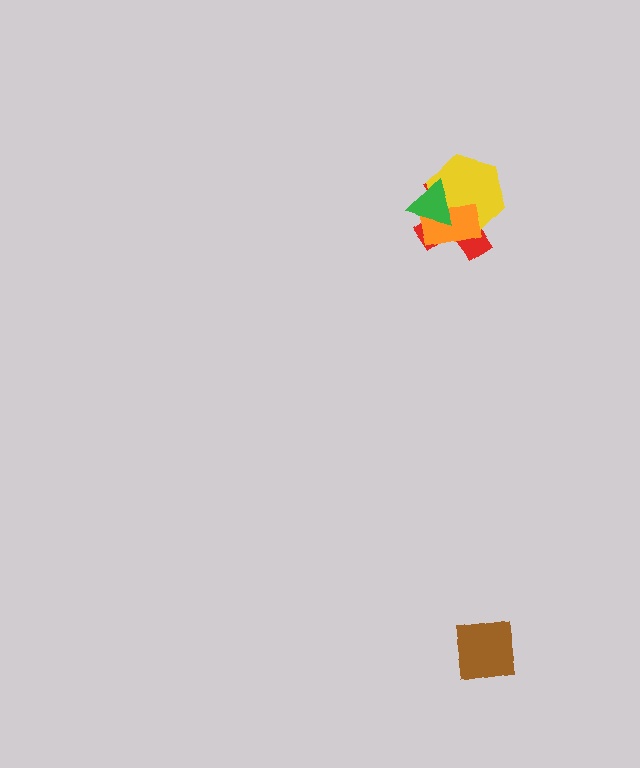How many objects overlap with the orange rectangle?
3 objects overlap with the orange rectangle.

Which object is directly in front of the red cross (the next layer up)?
The yellow hexagon is directly in front of the red cross.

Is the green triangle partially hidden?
No, no other shape covers it.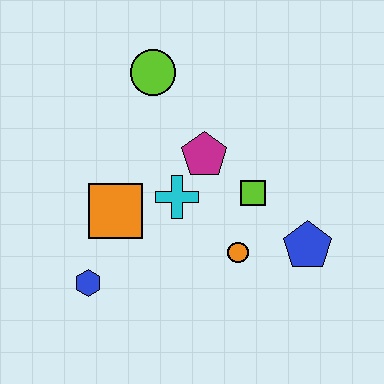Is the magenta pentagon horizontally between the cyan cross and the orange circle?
Yes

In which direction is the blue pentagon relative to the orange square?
The blue pentagon is to the right of the orange square.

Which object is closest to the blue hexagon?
The orange square is closest to the blue hexagon.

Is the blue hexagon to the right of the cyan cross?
No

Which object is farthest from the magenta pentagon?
The blue hexagon is farthest from the magenta pentagon.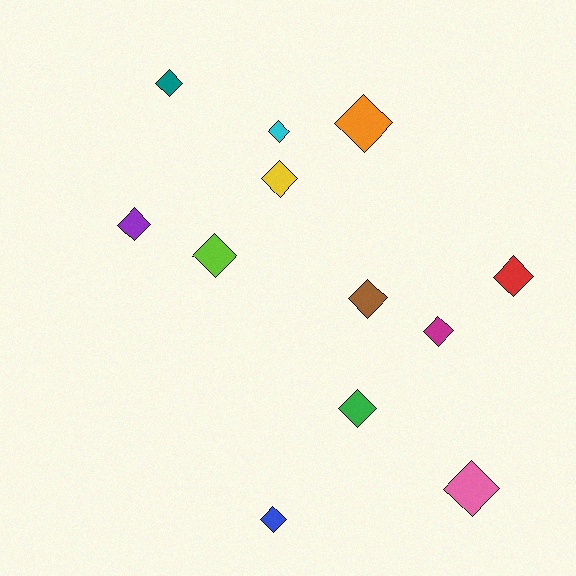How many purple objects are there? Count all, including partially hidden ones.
There is 1 purple object.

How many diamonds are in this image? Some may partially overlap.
There are 12 diamonds.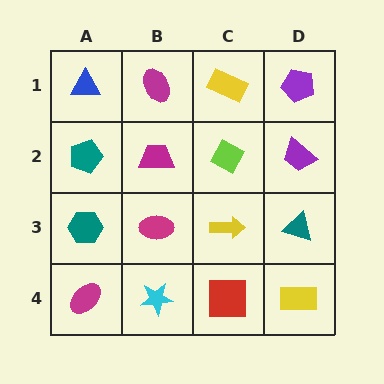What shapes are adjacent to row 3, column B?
A magenta trapezoid (row 2, column B), a cyan star (row 4, column B), a teal hexagon (row 3, column A), a yellow arrow (row 3, column C).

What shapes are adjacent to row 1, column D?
A purple trapezoid (row 2, column D), a yellow rectangle (row 1, column C).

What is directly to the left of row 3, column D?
A yellow arrow.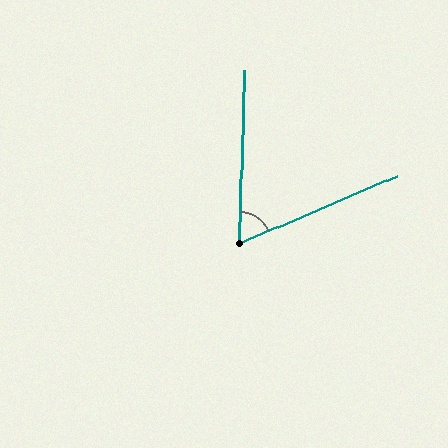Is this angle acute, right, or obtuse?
It is acute.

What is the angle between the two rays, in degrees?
Approximately 65 degrees.